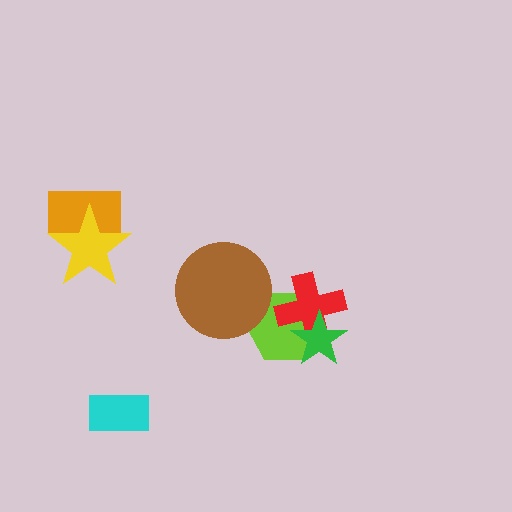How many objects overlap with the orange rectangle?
1 object overlaps with the orange rectangle.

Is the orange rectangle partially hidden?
Yes, it is partially covered by another shape.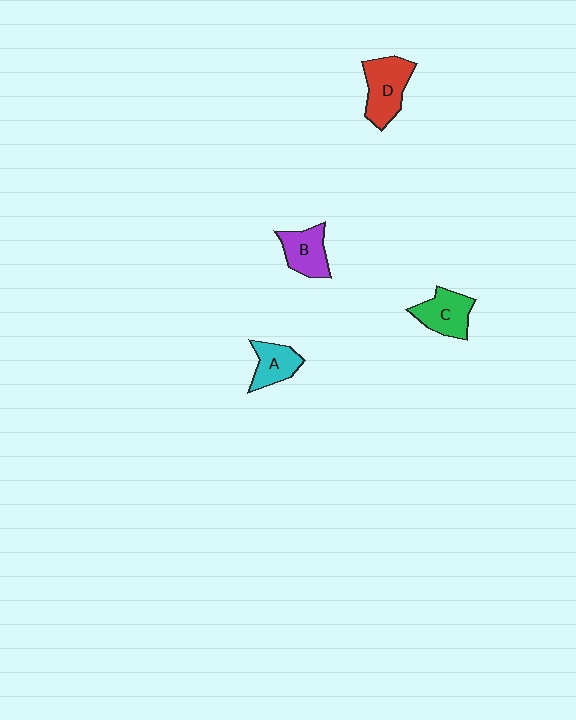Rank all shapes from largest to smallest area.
From largest to smallest: D (red), C (green), B (purple), A (cyan).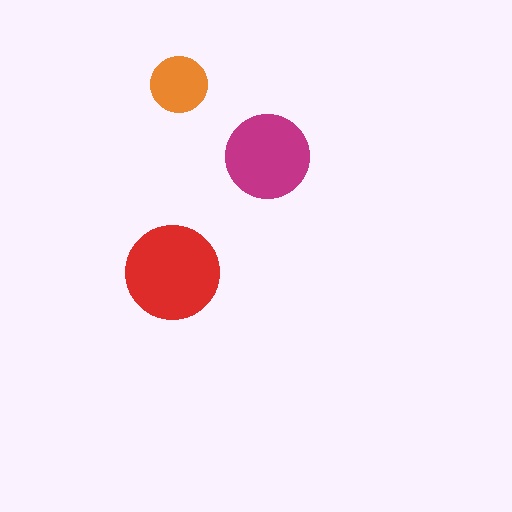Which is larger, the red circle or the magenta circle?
The red one.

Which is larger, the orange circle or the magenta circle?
The magenta one.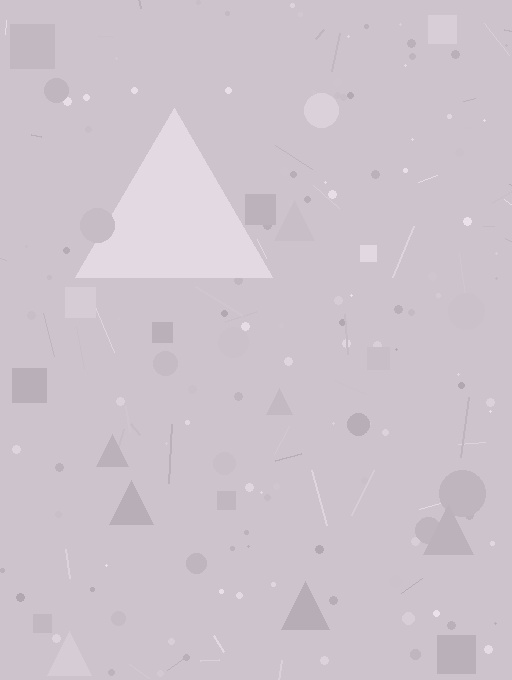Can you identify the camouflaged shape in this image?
The camouflaged shape is a triangle.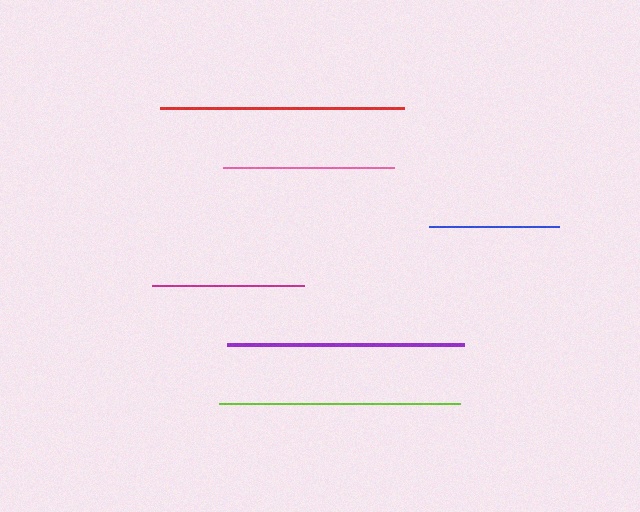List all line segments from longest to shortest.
From longest to shortest: red, lime, purple, pink, magenta, blue.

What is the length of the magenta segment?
The magenta segment is approximately 152 pixels long.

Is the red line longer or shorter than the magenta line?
The red line is longer than the magenta line.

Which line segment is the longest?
The red line is the longest at approximately 243 pixels.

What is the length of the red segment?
The red segment is approximately 243 pixels long.